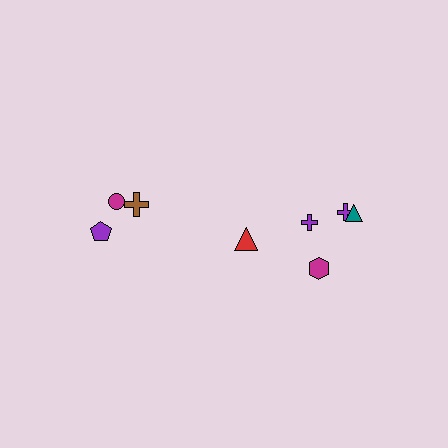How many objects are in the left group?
There are 3 objects.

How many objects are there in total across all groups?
There are 8 objects.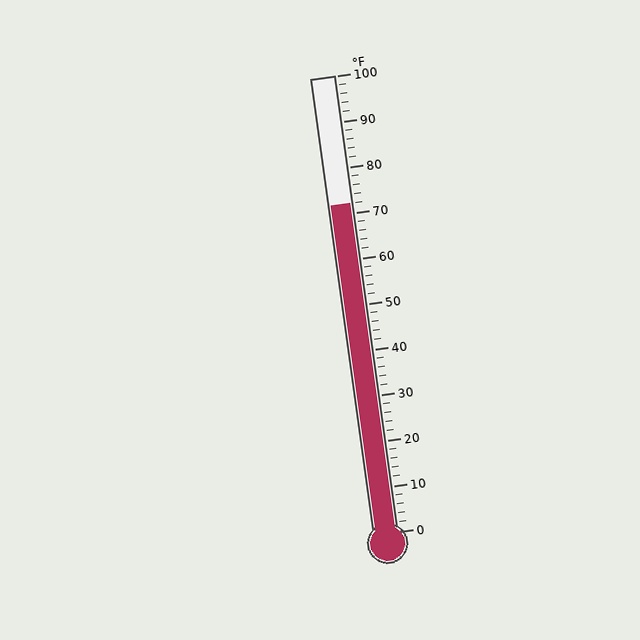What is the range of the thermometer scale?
The thermometer scale ranges from 0°F to 100°F.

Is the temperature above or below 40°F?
The temperature is above 40°F.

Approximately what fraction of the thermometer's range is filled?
The thermometer is filled to approximately 70% of its range.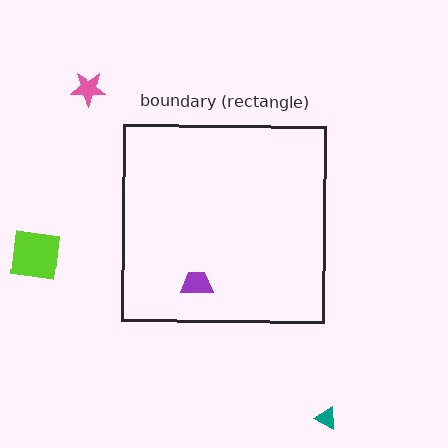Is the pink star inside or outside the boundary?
Outside.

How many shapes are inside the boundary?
1 inside, 3 outside.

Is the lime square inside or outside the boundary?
Outside.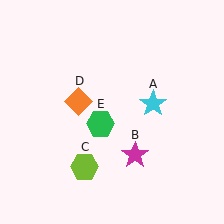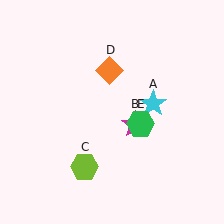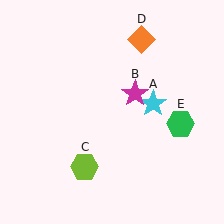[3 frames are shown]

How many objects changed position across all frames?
3 objects changed position: magenta star (object B), orange diamond (object D), green hexagon (object E).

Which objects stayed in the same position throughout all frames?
Cyan star (object A) and lime hexagon (object C) remained stationary.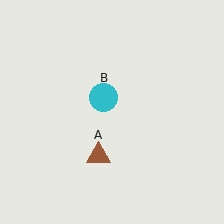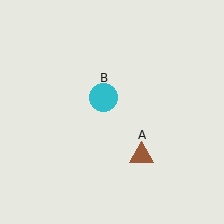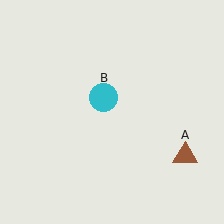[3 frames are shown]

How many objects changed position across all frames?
1 object changed position: brown triangle (object A).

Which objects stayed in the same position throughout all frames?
Cyan circle (object B) remained stationary.